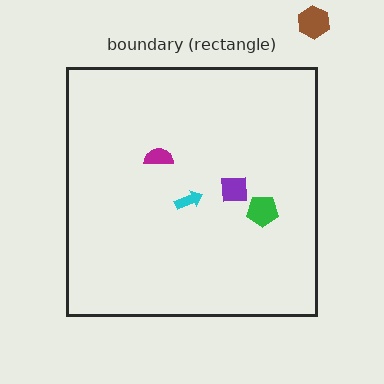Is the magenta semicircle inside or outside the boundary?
Inside.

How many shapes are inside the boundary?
4 inside, 1 outside.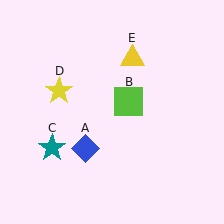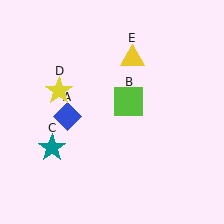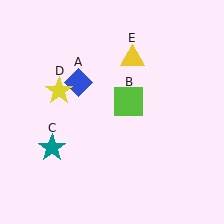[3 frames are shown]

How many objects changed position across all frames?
1 object changed position: blue diamond (object A).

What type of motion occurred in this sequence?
The blue diamond (object A) rotated clockwise around the center of the scene.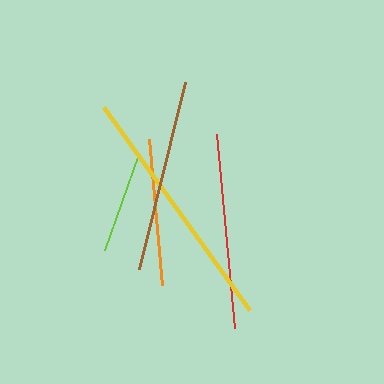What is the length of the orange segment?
The orange segment is approximately 147 pixels long.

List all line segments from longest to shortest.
From longest to shortest: yellow, red, brown, orange, lime.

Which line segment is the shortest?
The lime line is the shortest at approximately 101 pixels.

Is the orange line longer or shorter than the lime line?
The orange line is longer than the lime line.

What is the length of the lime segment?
The lime segment is approximately 101 pixels long.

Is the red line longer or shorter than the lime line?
The red line is longer than the lime line.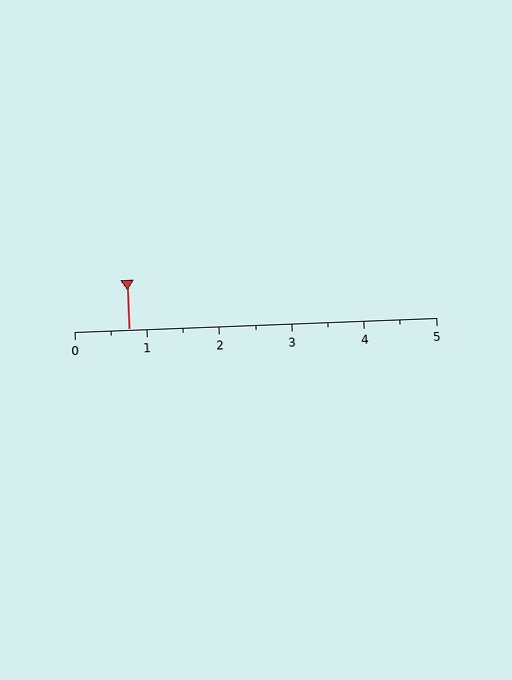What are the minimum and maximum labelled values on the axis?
The axis runs from 0 to 5.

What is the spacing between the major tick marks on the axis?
The major ticks are spaced 1 apart.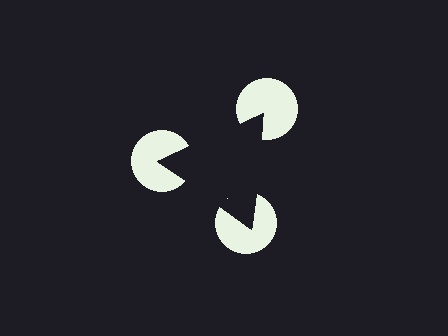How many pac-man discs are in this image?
There are 3 — one at each vertex of the illusory triangle.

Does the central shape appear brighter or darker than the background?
It typically appears slightly darker than the background, even though no actual brightness change is drawn.